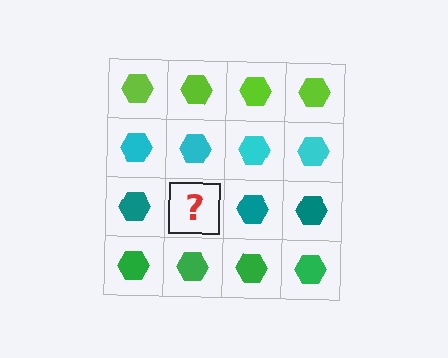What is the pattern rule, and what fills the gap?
The rule is that each row has a consistent color. The gap should be filled with a teal hexagon.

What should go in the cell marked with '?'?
The missing cell should contain a teal hexagon.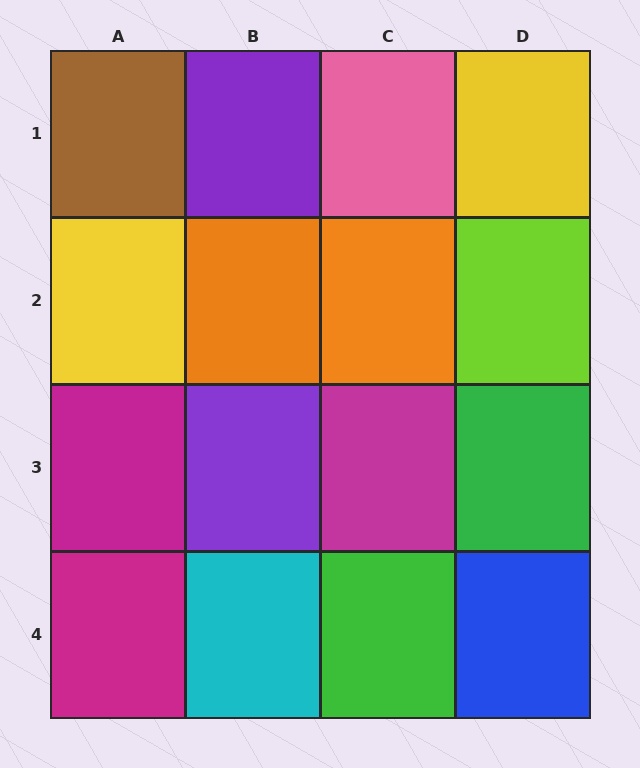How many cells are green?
2 cells are green.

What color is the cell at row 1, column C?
Pink.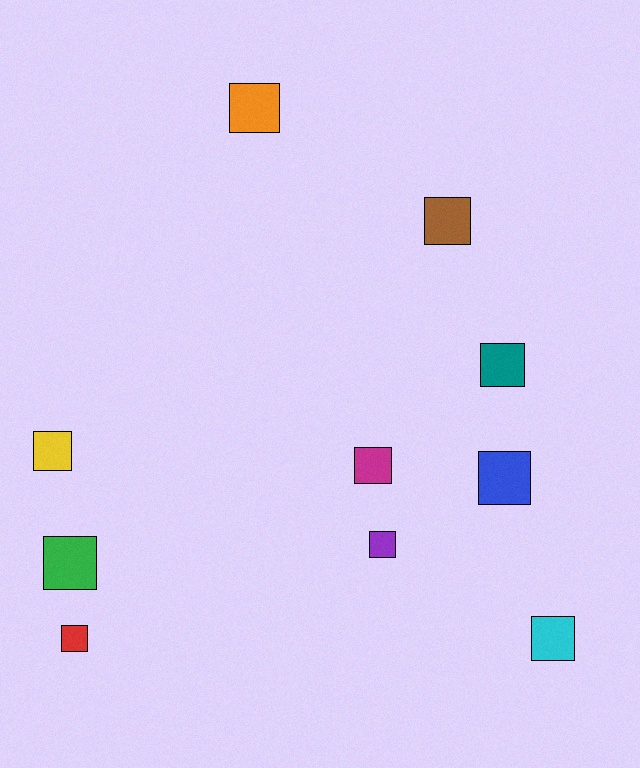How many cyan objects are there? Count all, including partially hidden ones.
There is 1 cyan object.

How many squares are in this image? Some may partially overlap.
There are 10 squares.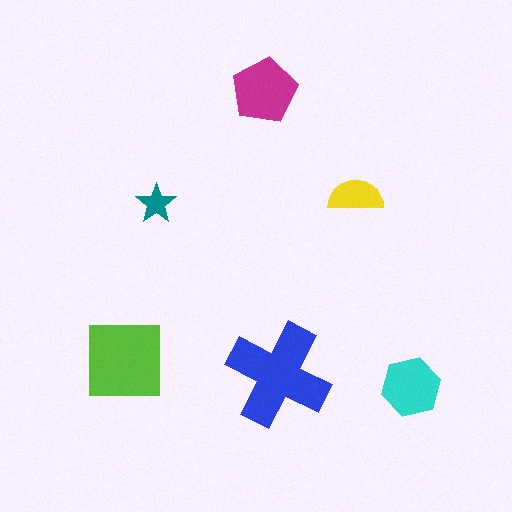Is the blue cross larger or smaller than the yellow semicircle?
Larger.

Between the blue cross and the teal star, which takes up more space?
The blue cross.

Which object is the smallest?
The teal star.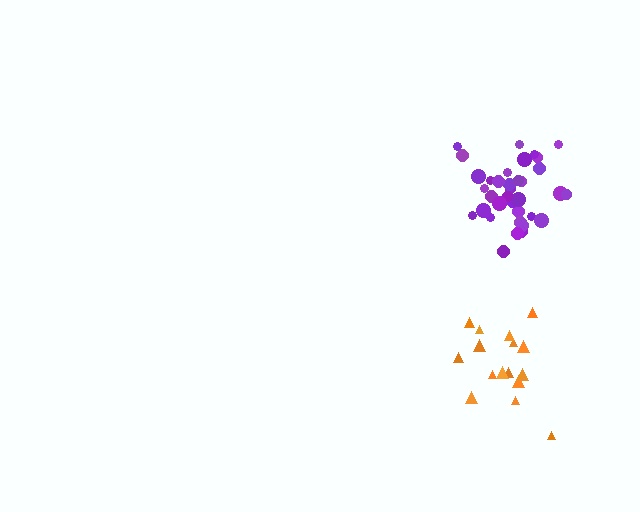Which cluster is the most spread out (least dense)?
Orange.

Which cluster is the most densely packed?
Purple.